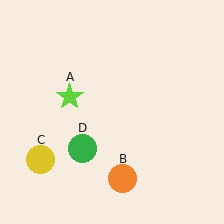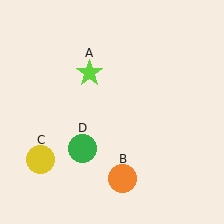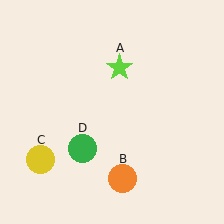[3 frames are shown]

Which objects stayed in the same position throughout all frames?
Orange circle (object B) and yellow circle (object C) and green circle (object D) remained stationary.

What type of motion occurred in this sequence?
The lime star (object A) rotated clockwise around the center of the scene.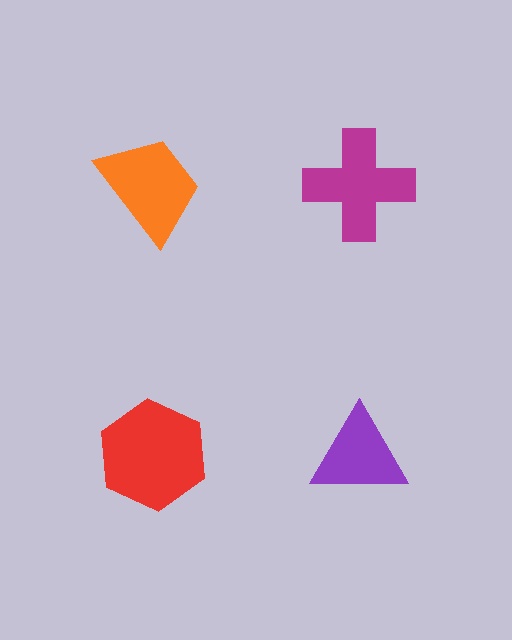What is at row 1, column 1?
An orange trapezoid.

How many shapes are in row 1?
2 shapes.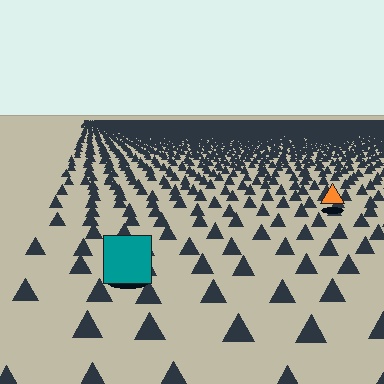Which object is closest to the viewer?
The teal square is closest. The texture marks near it are larger and more spread out.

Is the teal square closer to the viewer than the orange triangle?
Yes. The teal square is closer — you can tell from the texture gradient: the ground texture is coarser near it.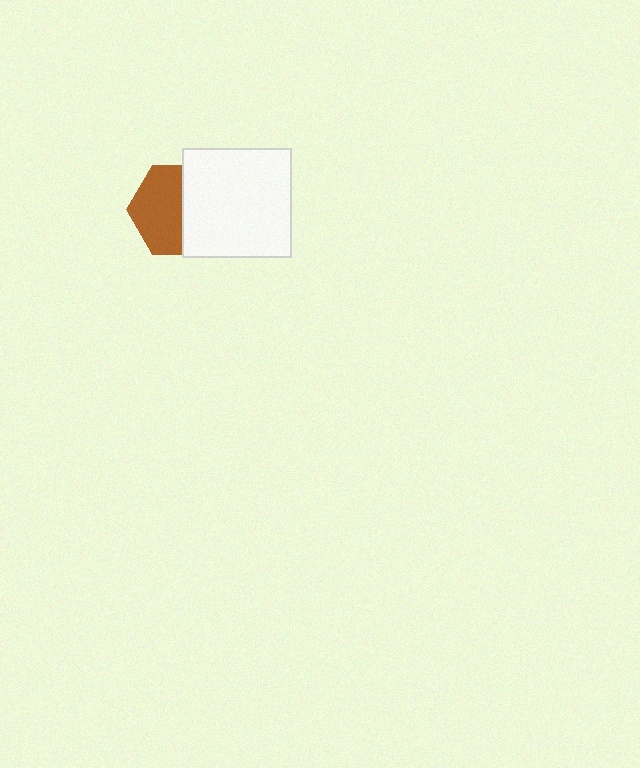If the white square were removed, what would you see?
You would see the complete brown hexagon.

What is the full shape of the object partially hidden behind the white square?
The partially hidden object is a brown hexagon.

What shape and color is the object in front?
The object in front is a white square.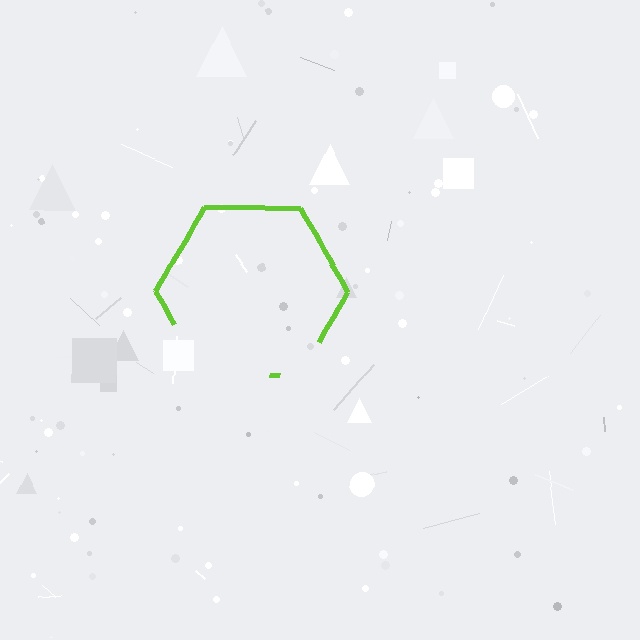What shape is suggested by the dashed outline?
The dashed outline suggests a hexagon.